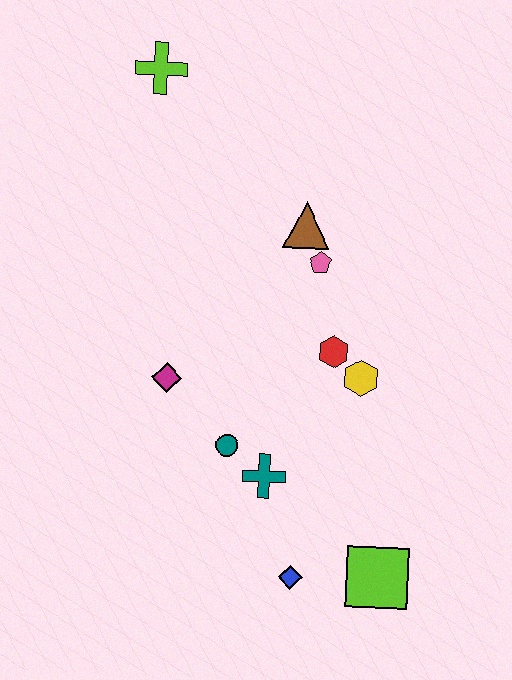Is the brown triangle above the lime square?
Yes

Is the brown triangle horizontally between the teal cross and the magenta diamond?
No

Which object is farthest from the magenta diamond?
The lime cross is farthest from the magenta diamond.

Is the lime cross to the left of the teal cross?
Yes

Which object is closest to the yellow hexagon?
The red hexagon is closest to the yellow hexagon.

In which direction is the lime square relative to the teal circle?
The lime square is to the right of the teal circle.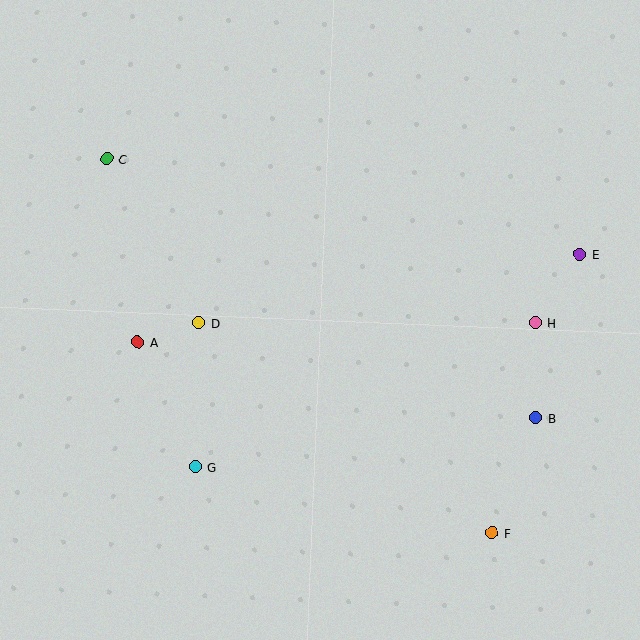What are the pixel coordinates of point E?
Point E is at (579, 255).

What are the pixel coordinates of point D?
Point D is at (198, 323).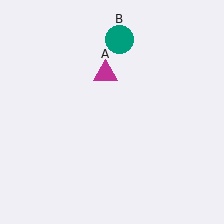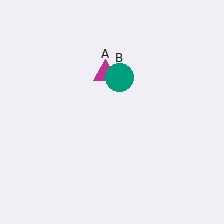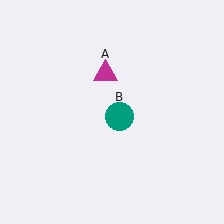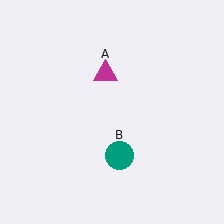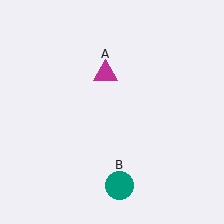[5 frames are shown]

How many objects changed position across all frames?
1 object changed position: teal circle (object B).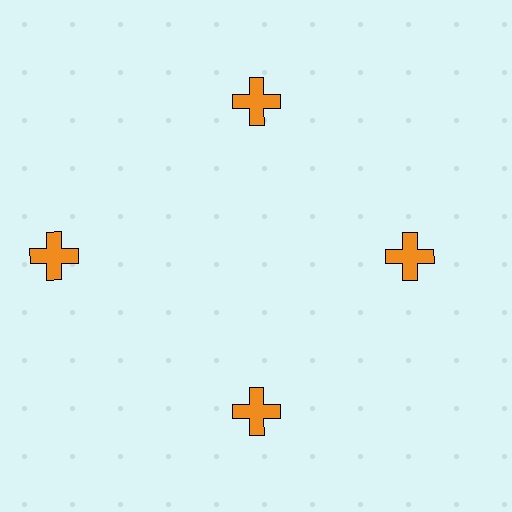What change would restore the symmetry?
The symmetry would be restored by moving it inward, back onto the ring so that all 4 crosses sit at equal angles and equal distance from the center.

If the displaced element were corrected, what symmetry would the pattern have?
It would have 4-fold rotational symmetry — the pattern would map onto itself every 90 degrees.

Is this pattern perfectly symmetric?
No. The 4 orange crosses are arranged in a ring, but one element near the 9 o'clock position is pushed outward from the center, breaking the 4-fold rotational symmetry.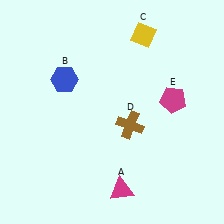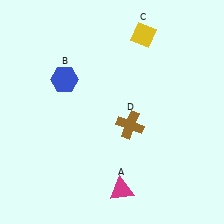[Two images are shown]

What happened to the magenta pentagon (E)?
The magenta pentagon (E) was removed in Image 2. It was in the top-right area of Image 1.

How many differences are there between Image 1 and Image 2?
There is 1 difference between the two images.